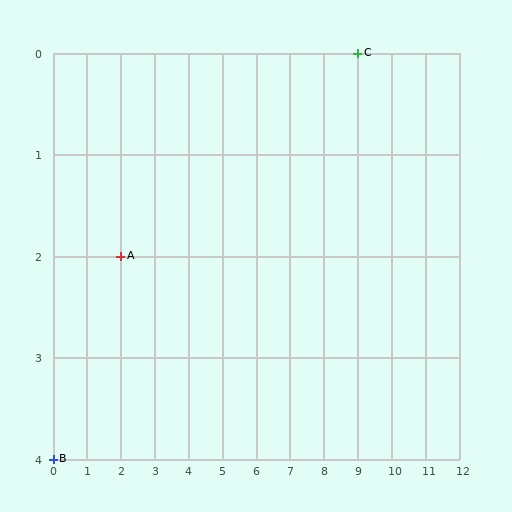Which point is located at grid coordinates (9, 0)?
Point C is at (9, 0).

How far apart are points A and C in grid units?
Points A and C are 7 columns and 2 rows apart (about 7.3 grid units diagonally).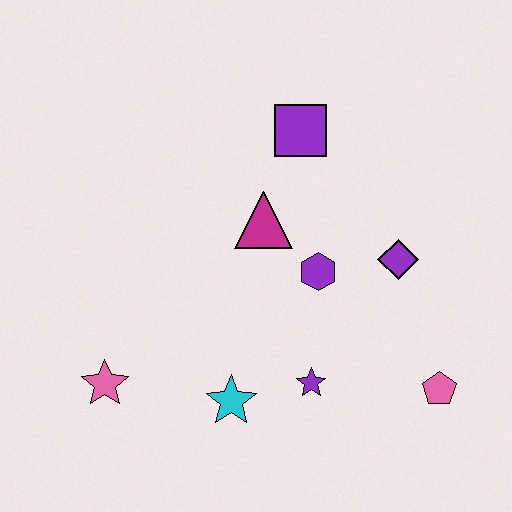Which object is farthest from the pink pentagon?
The pink star is farthest from the pink pentagon.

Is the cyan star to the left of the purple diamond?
Yes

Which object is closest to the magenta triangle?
The purple hexagon is closest to the magenta triangle.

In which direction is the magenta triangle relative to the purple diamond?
The magenta triangle is to the left of the purple diamond.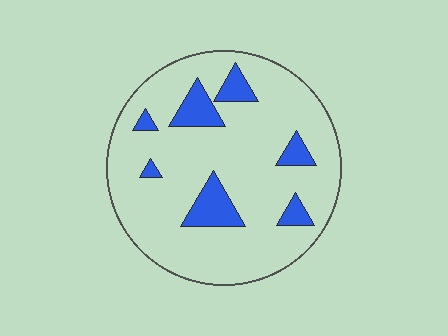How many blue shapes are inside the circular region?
7.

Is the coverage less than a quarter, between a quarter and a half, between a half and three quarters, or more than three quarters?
Less than a quarter.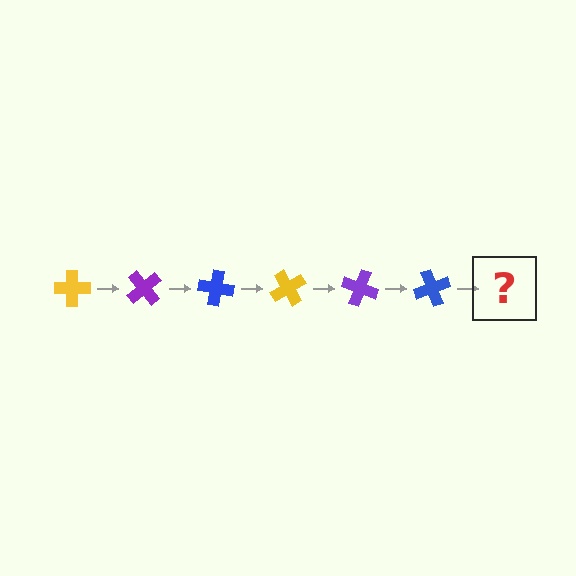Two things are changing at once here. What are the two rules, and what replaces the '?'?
The two rules are that it rotates 50 degrees each step and the color cycles through yellow, purple, and blue. The '?' should be a yellow cross, rotated 300 degrees from the start.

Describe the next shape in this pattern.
It should be a yellow cross, rotated 300 degrees from the start.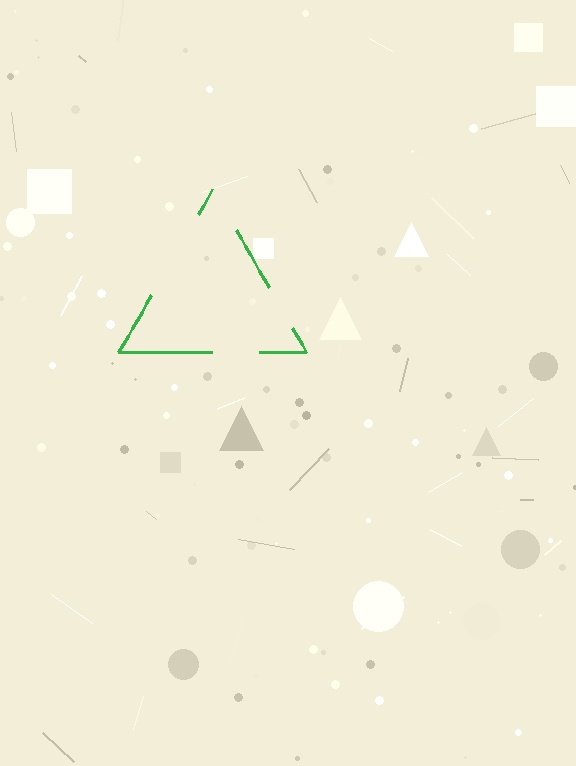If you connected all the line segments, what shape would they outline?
They would outline a triangle.